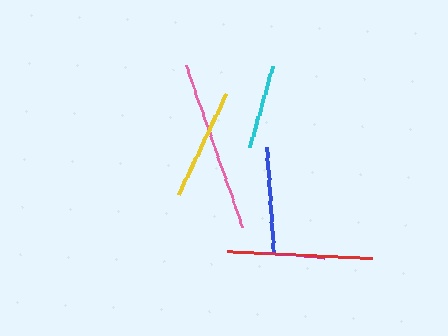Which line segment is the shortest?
The magenta line is the shortest at approximately 61 pixels.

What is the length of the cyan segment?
The cyan segment is approximately 84 pixels long.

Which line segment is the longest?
The pink line is the longest at approximately 171 pixels.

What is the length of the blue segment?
The blue segment is approximately 106 pixels long.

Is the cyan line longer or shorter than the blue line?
The blue line is longer than the cyan line.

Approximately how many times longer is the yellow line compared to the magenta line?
The yellow line is approximately 1.8 times the length of the magenta line.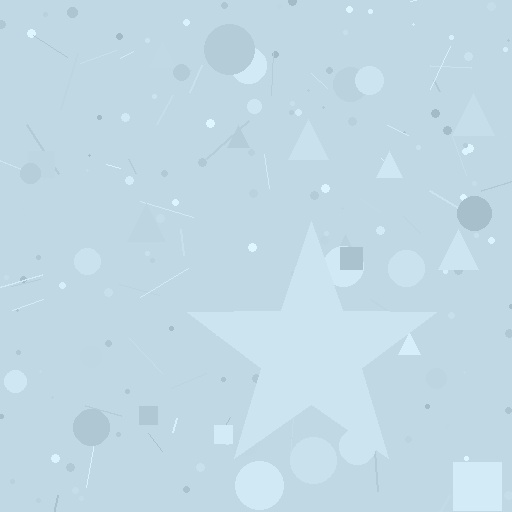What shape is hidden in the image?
A star is hidden in the image.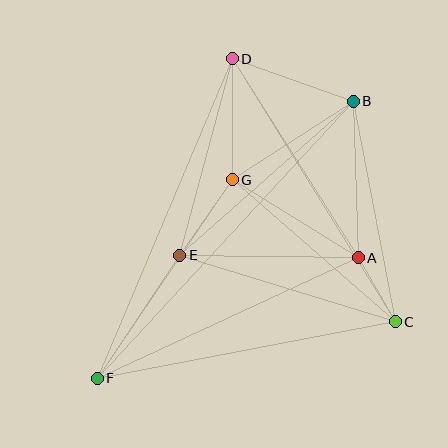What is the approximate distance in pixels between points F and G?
The distance between F and G is approximately 240 pixels.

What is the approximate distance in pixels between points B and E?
The distance between B and E is approximately 232 pixels.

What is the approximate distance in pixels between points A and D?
The distance between A and D is approximately 236 pixels.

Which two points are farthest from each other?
Points B and F are farthest from each other.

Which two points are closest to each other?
Points A and C are closest to each other.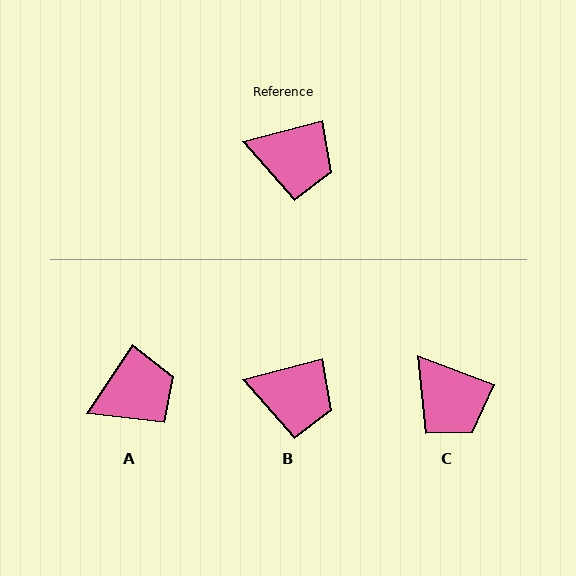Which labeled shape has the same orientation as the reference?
B.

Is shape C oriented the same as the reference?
No, it is off by about 35 degrees.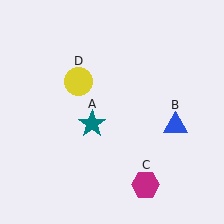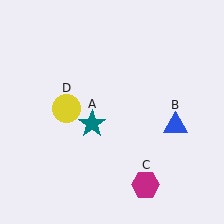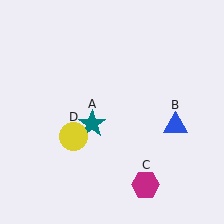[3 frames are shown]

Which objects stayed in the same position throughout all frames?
Teal star (object A) and blue triangle (object B) and magenta hexagon (object C) remained stationary.